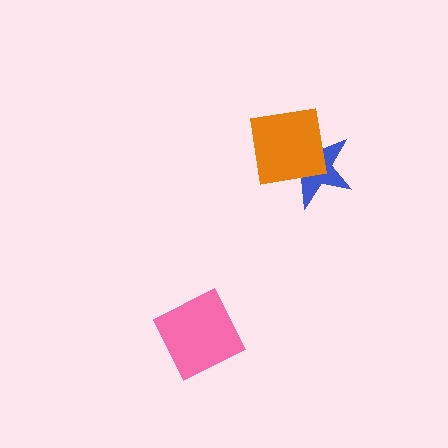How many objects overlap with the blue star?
1 object overlaps with the blue star.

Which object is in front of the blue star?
The orange square is in front of the blue star.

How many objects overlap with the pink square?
0 objects overlap with the pink square.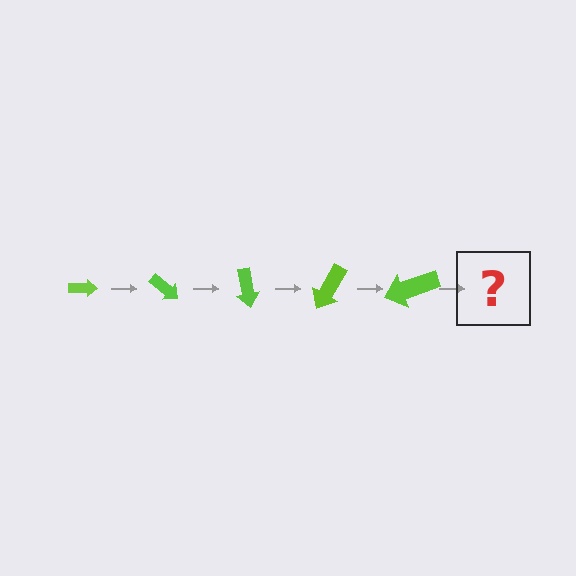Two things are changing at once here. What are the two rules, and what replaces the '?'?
The two rules are that the arrow grows larger each step and it rotates 40 degrees each step. The '?' should be an arrow, larger than the previous one and rotated 200 degrees from the start.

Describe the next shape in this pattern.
It should be an arrow, larger than the previous one and rotated 200 degrees from the start.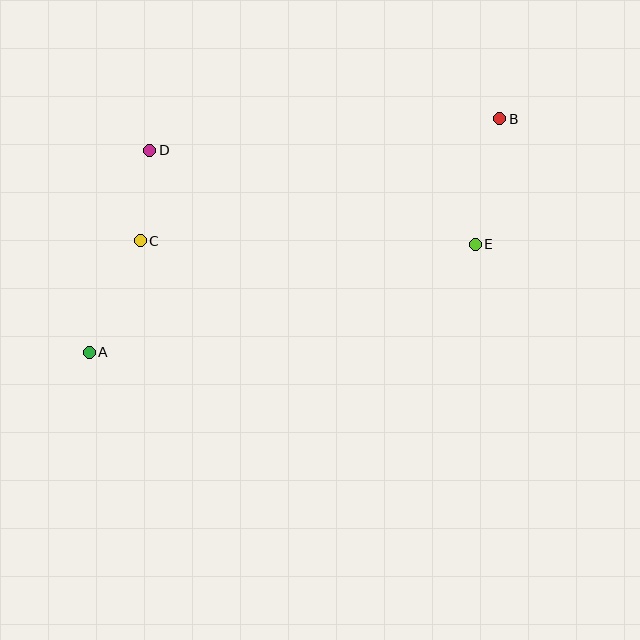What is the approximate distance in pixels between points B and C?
The distance between B and C is approximately 380 pixels.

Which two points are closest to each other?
Points C and D are closest to each other.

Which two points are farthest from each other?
Points A and B are farthest from each other.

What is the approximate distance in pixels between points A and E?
The distance between A and E is approximately 401 pixels.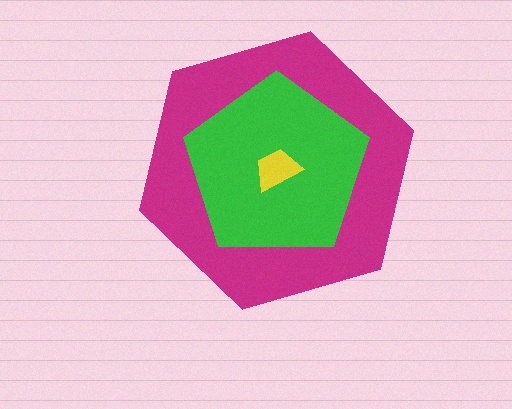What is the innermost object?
The yellow trapezoid.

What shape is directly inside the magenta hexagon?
The green pentagon.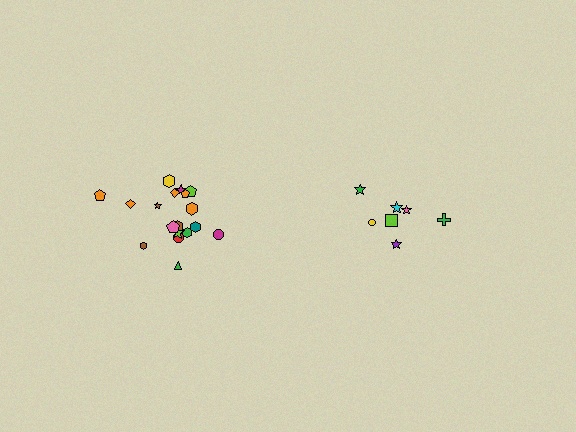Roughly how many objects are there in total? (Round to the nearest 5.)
Roughly 25 objects in total.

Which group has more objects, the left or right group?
The left group.